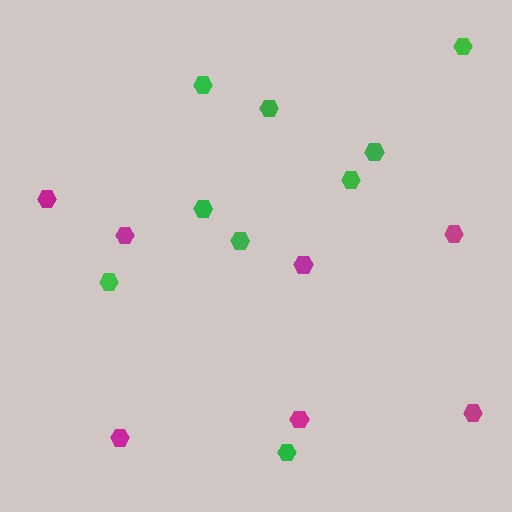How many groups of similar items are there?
There are 2 groups: one group of magenta hexagons (7) and one group of green hexagons (9).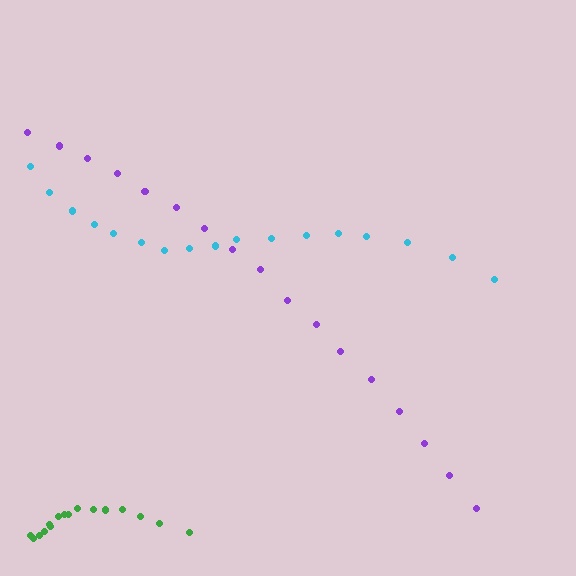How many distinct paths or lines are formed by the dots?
There are 3 distinct paths.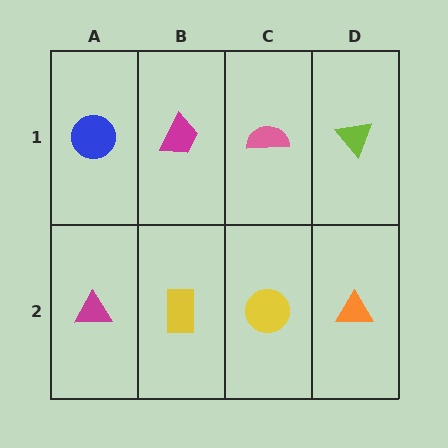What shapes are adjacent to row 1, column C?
A yellow circle (row 2, column C), a magenta trapezoid (row 1, column B), a lime triangle (row 1, column D).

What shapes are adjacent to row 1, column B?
A yellow rectangle (row 2, column B), a blue circle (row 1, column A), a pink semicircle (row 1, column C).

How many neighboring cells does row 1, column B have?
3.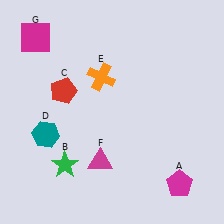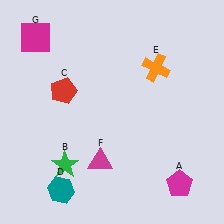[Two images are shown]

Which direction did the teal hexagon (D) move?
The teal hexagon (D) moved down.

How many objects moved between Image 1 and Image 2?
2 objects moved between the two images.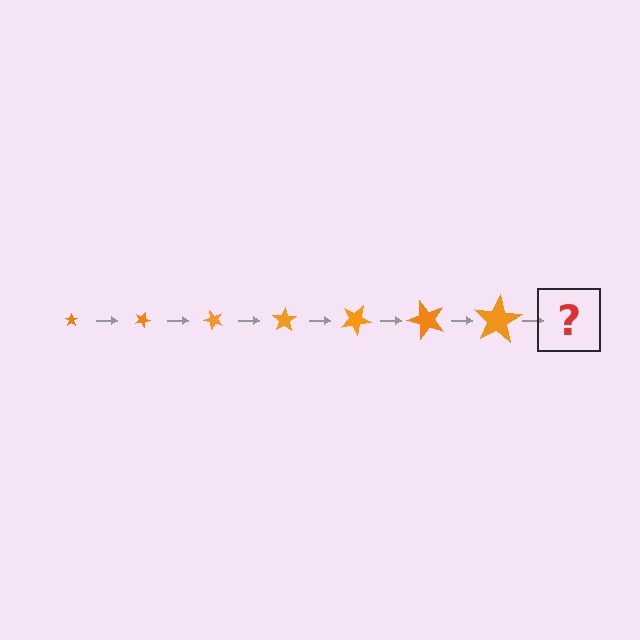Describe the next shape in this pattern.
It should be a star, larger than the previous one and rotated 175 degrees from the start.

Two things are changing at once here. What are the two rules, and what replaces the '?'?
The two rules are that the star grows larger each step and it rotates 25 degrees each step. The '?' should be a star, larger than the previous one and rotated 175 degrees from the start.